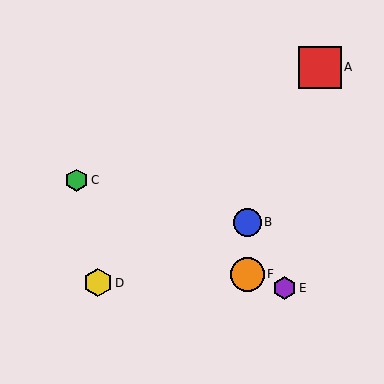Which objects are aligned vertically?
Objects B, F are aligned vertically.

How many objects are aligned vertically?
2 objects (B, F) are aligned vertically.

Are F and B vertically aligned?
Yes, both are at x≈247.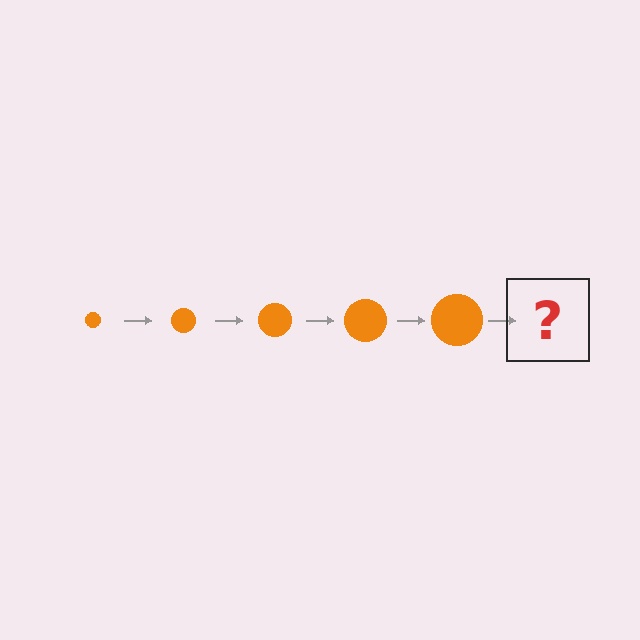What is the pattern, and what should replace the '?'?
The pattern is that the circle gets progressively larger each step. The '?' should be an orange circle, larger than the previous one.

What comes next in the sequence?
The next element should be an orange circle, larger than the previous one.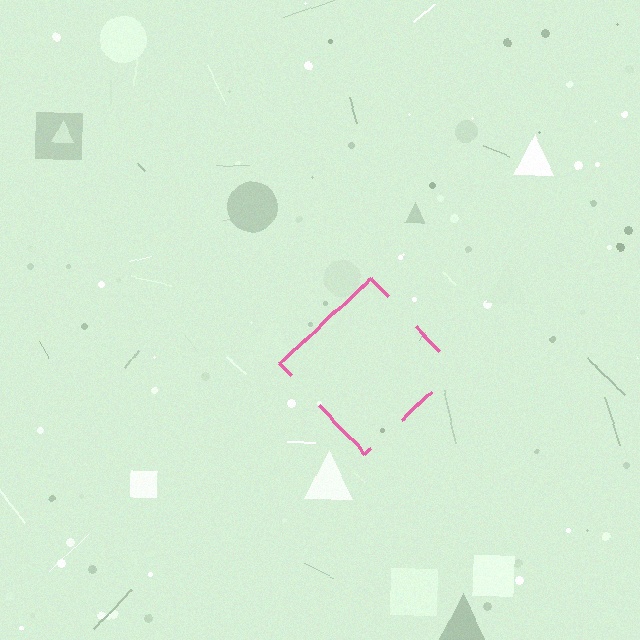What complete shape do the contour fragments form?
The contour fragments form a diamond.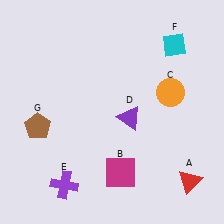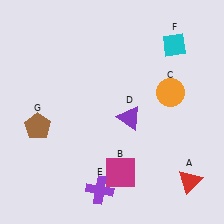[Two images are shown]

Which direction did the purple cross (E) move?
The purple cross (E) moved right.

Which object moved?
The purple cross (E) moved right.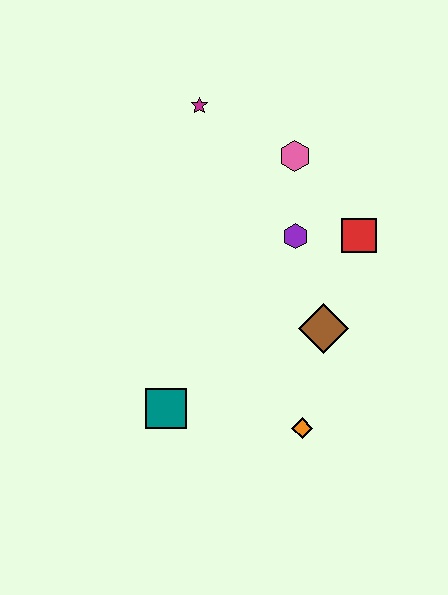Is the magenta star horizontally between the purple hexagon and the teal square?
Yes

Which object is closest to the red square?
The purple hexagon is closest to the red square.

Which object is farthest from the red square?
The teal square is farthest from the red square.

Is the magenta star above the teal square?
Yes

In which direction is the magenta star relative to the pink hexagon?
The magenta star is to the left of the pink hexagon.